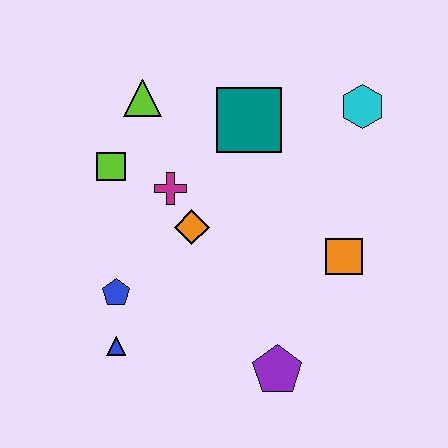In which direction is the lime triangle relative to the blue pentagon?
The lime triangle is above the blue pentagon.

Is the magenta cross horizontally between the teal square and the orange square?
No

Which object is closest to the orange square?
The purple pentagon is closest to the orange square.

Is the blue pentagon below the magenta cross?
Yes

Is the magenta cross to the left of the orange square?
Yes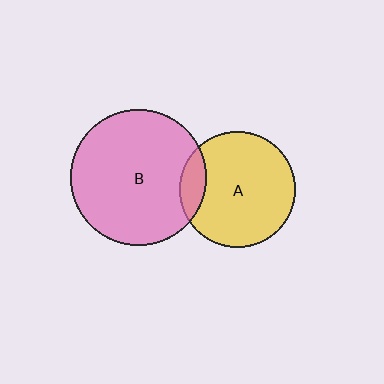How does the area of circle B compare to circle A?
Approximately 1.4 times.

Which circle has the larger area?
Circle B (pink).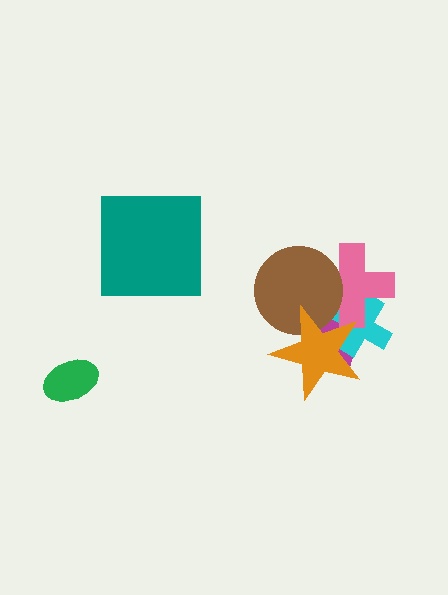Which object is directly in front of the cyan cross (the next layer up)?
The pink cross is directly in front of the cyan cross.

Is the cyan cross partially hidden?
Yes, it is partially covered by another shape.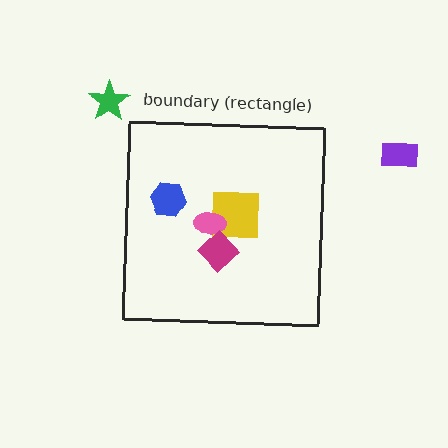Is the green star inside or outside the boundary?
Outside.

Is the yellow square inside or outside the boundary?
Inside.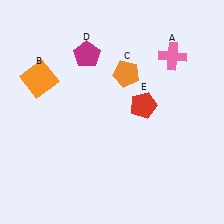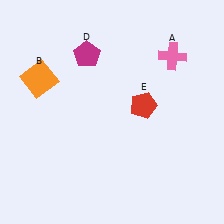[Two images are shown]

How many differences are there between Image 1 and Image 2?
There is 1 difference between the two images.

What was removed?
The orange pentagon (C) was removed in Image 2.